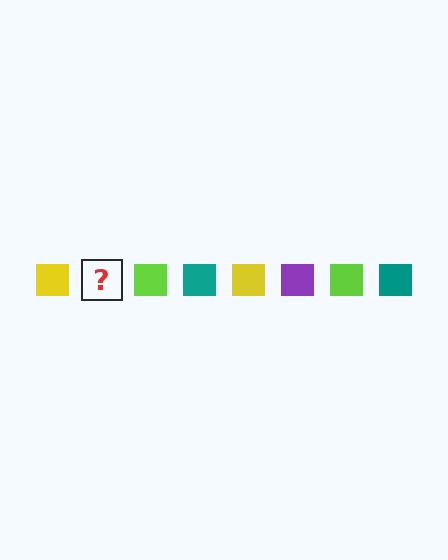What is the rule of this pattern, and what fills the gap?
The rule is that the pattern cycles through yellow, purple, lime, teal squares. The gap should be filled with a purple square.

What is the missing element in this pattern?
The missing element is a purple square.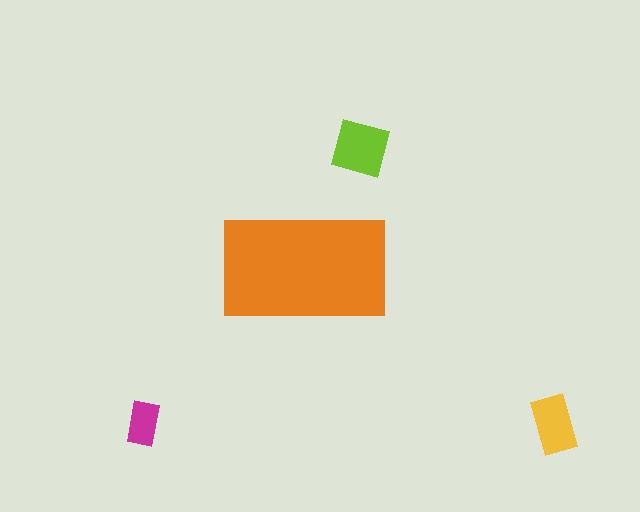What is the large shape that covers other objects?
An orange rectangle.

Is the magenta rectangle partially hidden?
No, the magenta rectangle is fully visible.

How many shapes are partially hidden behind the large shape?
0 shapes are partially hidden.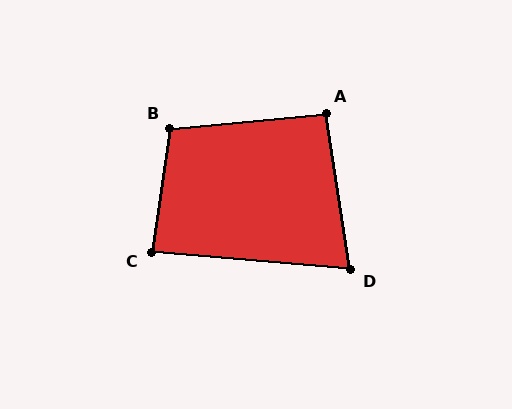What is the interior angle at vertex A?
Approximately 93 degrees (approximately right).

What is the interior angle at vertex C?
Approximately 87 degrees (approximately right).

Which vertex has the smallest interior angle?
D, at approximately 76 degrees.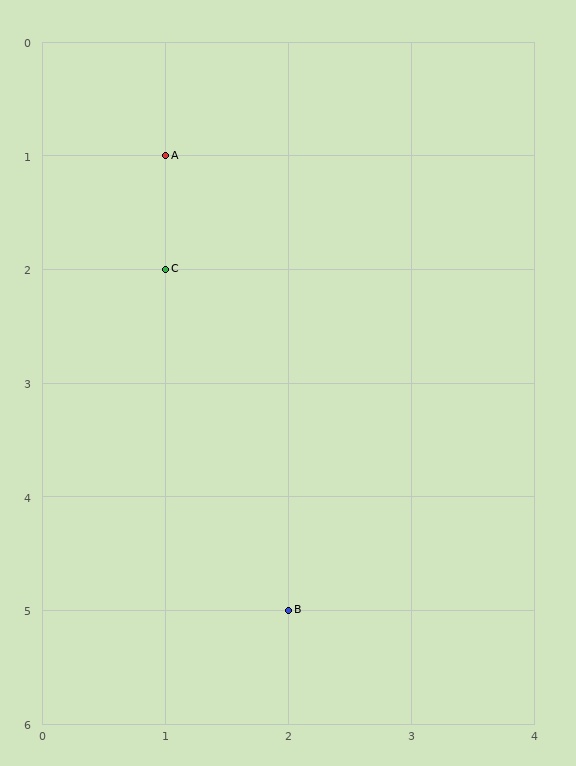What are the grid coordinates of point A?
Point A is at grid coordinates (1, 1).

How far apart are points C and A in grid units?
Points C and A are 1 row apart.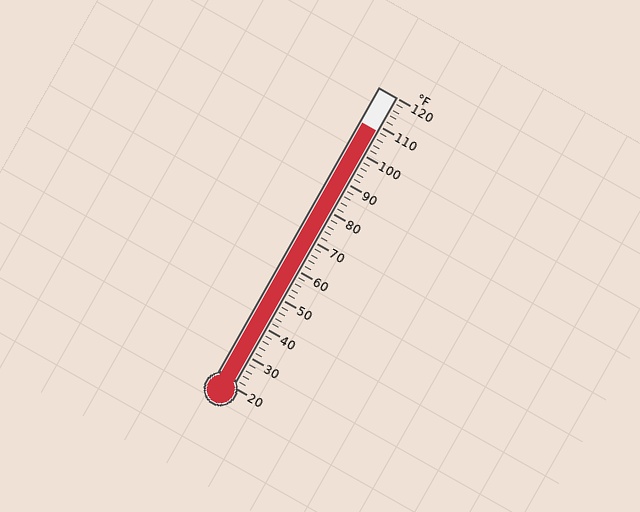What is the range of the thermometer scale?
The thermometer scale ranges from 20°F to 120°F.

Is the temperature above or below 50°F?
The temperature is above 50°F.